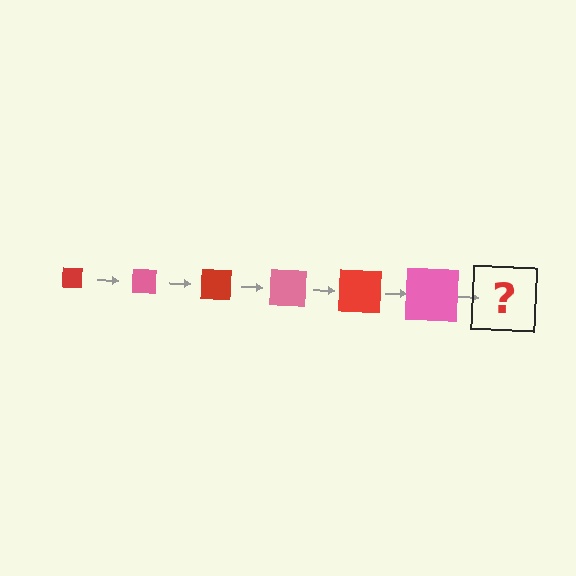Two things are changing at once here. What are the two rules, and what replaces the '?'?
The two rules are that the square grows larger each step and the color cycles through red and pink. The '?' should be a red square, larger than the previous one.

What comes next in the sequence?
The next element should be a red square, larger than the previous one.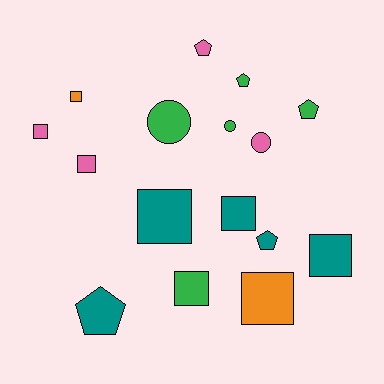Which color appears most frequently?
Green, with 5 objects.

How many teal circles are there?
There are no teal circles.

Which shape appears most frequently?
Square, with 8 objects.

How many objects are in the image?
There are 16 objects.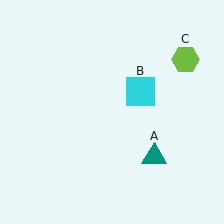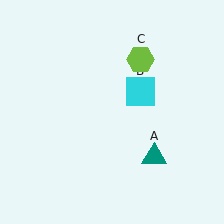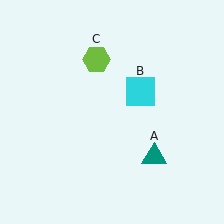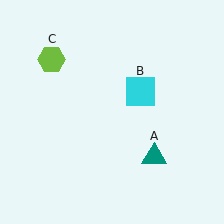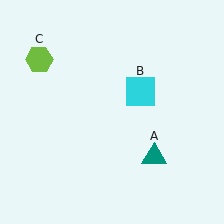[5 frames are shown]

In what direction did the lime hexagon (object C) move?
The lime hexagon (object C) moved left.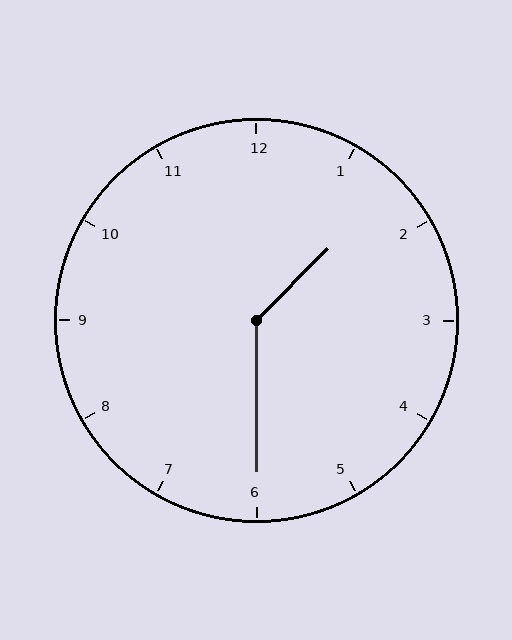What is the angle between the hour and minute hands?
Approximately 135 degrees.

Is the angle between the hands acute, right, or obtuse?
It is obtuse.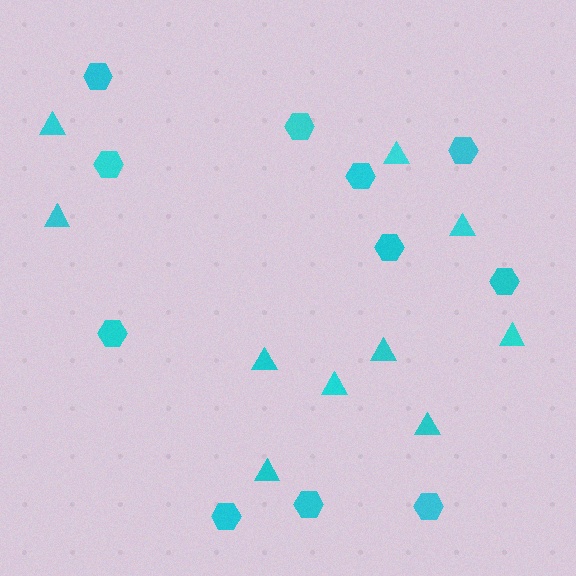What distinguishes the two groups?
There are 2 groups: one group of hexagons (11) and one group of triangles (10).